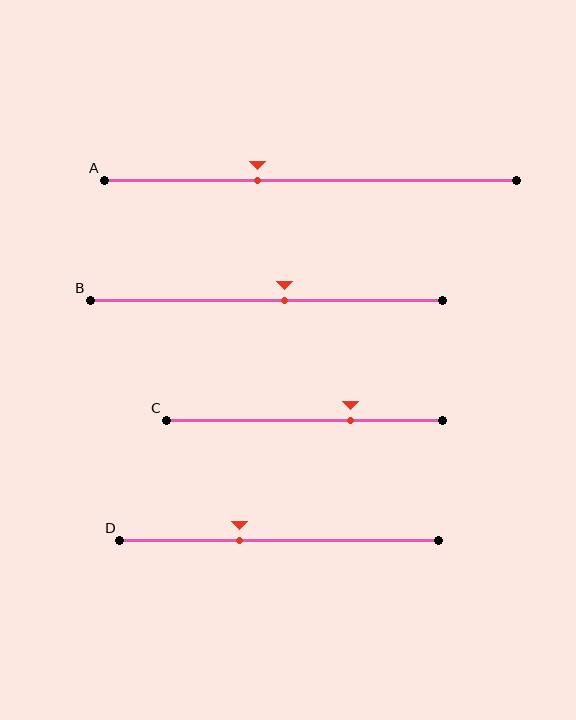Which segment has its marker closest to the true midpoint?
Segment B has its marker closest to the true midpoint.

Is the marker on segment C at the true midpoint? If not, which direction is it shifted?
No, the marker on segment C is shifted to the right by about 17% of the segment length.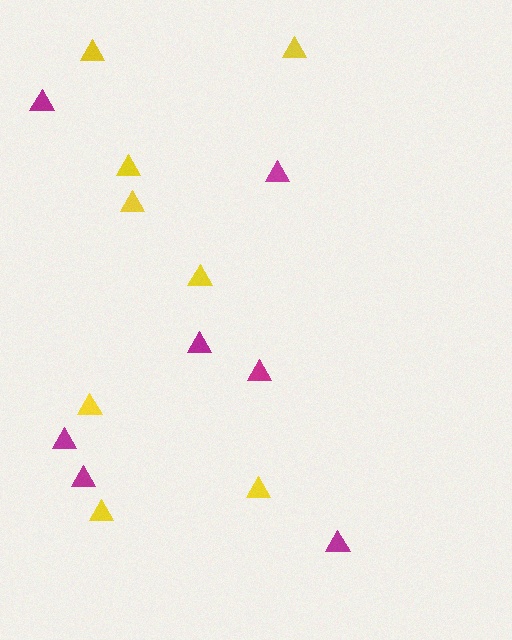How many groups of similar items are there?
There are 2 groups: one group of yellow triangles (8) and one group of magenta triangles (7).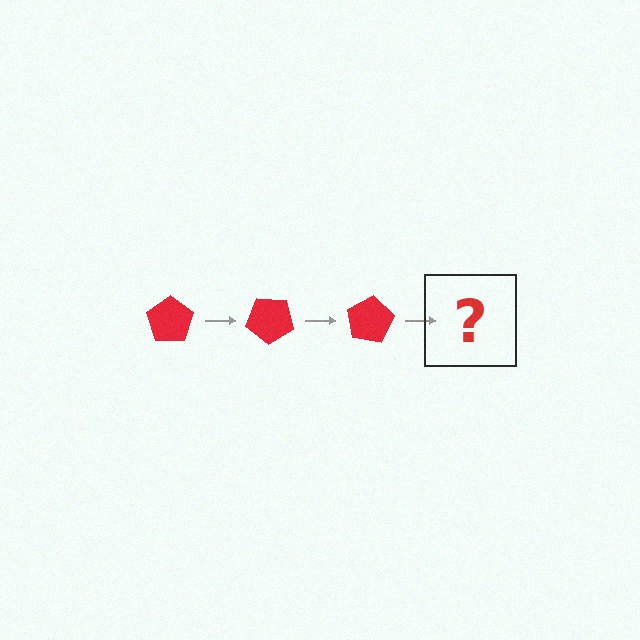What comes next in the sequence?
The next element should be a red pentagon rotated 120 degrees.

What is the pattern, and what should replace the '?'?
The pattern is that the pentagon rotates 40 degrees each step. The '?' should be a red pentagon rotated 120 degrees.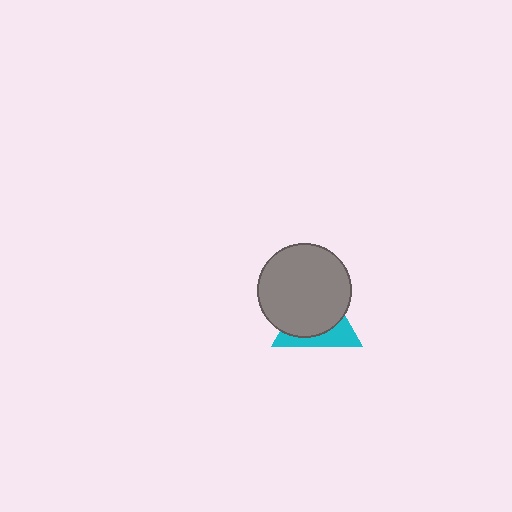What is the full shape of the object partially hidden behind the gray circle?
The partially hidden object is a cyan triangle.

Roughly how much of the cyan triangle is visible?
A small part of it is visible (roughly 35%).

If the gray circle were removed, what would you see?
You would see the complete cyan triangle.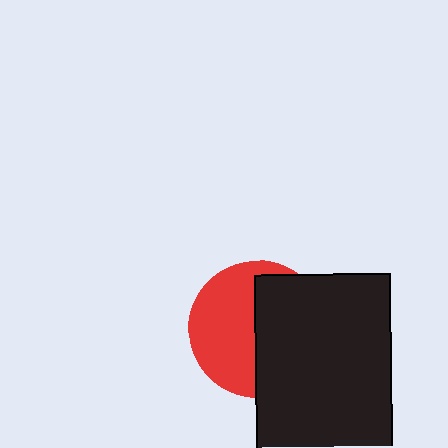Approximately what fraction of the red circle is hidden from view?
Roughly 49% of the red circle is hidden behind the black rectangle.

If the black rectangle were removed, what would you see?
You would see the complete red circle.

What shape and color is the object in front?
The object in front is a black rectangle.